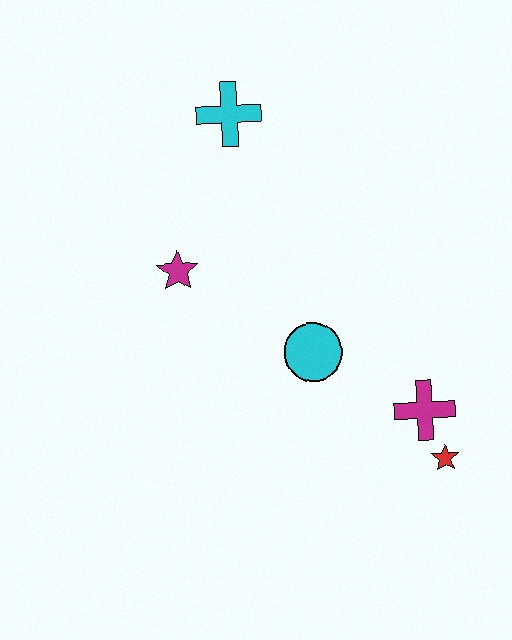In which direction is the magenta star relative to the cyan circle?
The magenta star is to the left of the cyan circle.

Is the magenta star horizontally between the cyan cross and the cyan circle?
No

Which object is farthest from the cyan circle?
The cyan cross is farthest from the cyan circle.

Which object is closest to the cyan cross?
The magenta star is closest to the cyan cross.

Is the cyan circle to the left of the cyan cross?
No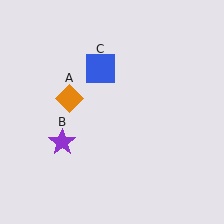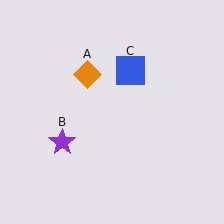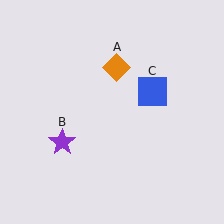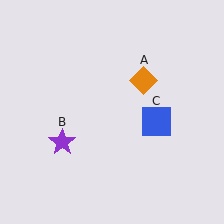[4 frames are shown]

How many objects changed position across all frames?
2 objects changed position: orange diamond (object A), blue square (object C).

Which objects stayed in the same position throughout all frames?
Purple star (object B) remained stationary.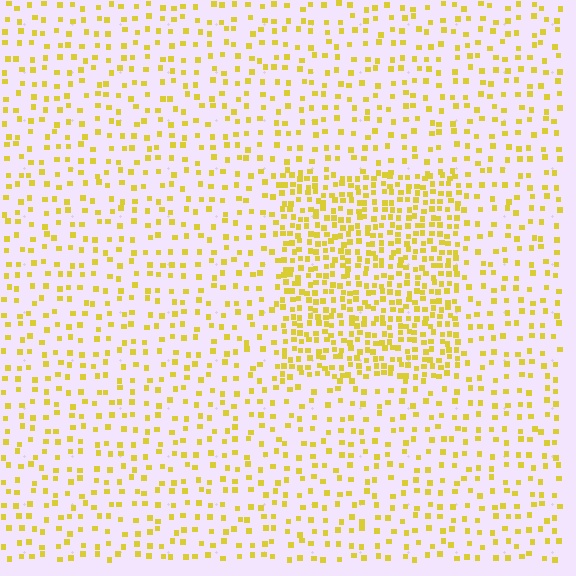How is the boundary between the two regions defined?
The boundary is defined by a change in element density (approximately 2.4x ratio). All elements are the same color, size, and shape.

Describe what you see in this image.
The image contains small yellow elements arranged at two different densities. A rectangle-shaped region is visible where the elements are more densely packed than the surrounding area.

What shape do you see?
I see a rectangle.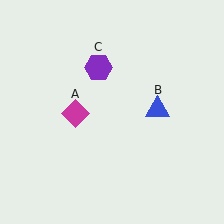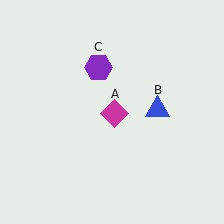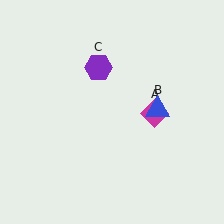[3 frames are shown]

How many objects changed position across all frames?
1 object changed position: magenta diamond (object A).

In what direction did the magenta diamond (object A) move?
The magenta diamond (object A) moved right.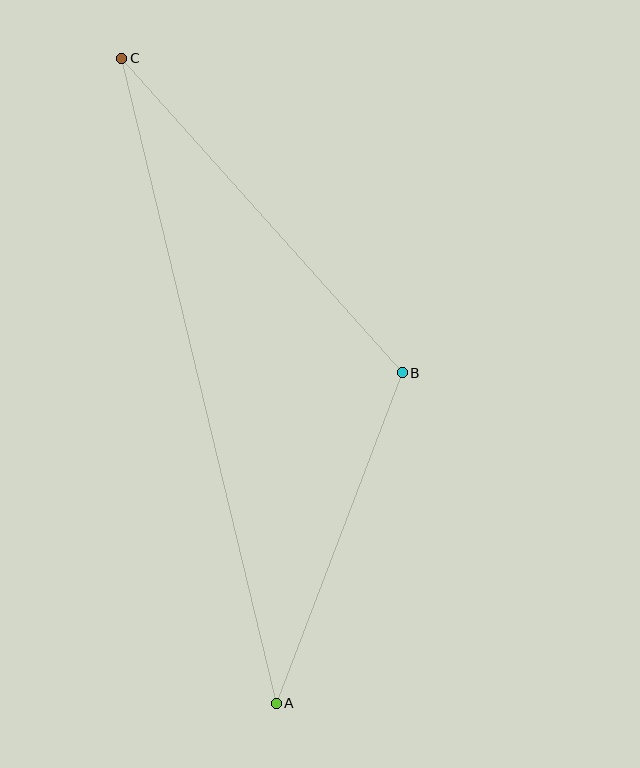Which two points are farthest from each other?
Points A and C are farthest from each other.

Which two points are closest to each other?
Points A and B are closest to each other.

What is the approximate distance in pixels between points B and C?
The distance between B and C is approximately 422 pixels.